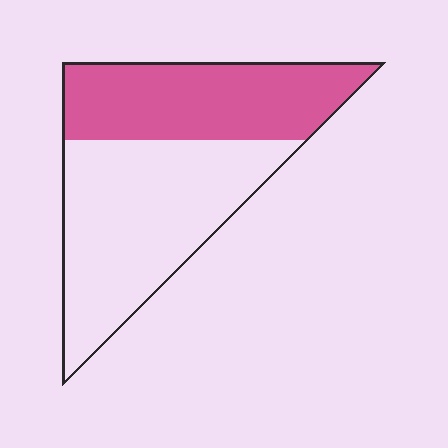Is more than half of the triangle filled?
No.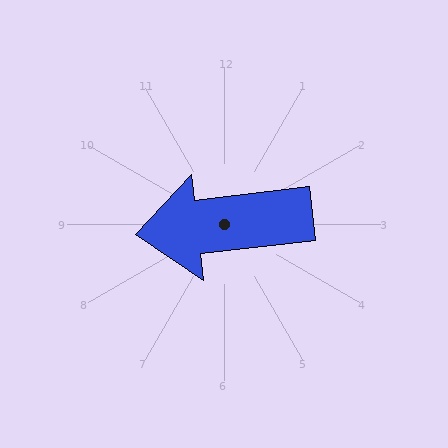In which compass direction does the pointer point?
West.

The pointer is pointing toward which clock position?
Roughly 9 o'clock.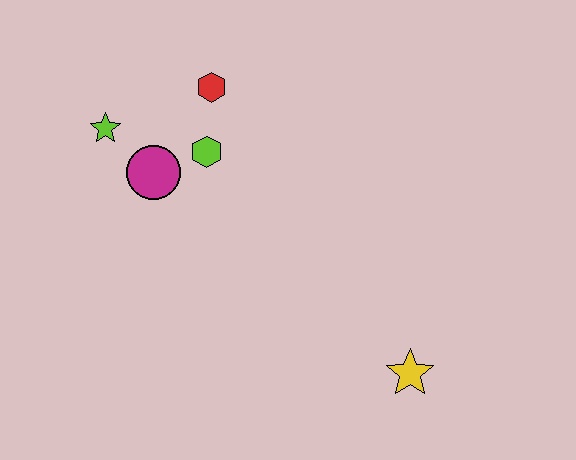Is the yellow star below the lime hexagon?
Yes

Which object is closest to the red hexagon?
The lime hexagon is closest to the red hexagon.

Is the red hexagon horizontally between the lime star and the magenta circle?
No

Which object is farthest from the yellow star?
The lime star is farthest from the yellow star.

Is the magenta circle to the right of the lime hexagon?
No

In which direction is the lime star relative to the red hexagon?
The lime star is to the left of the red hexagon.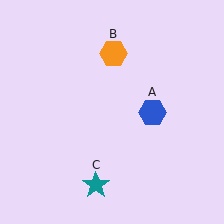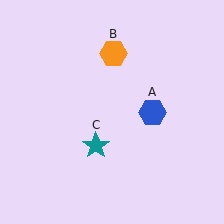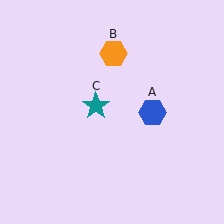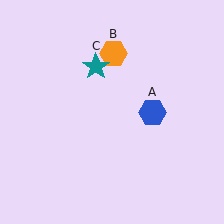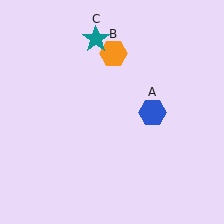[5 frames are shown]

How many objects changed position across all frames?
1 object changed position: teal star (object C).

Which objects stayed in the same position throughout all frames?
Blue hexagon (object A) and orange hexagon (object B) remained stationary.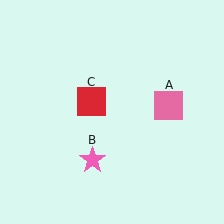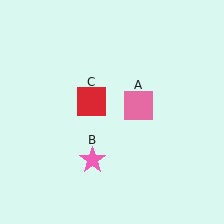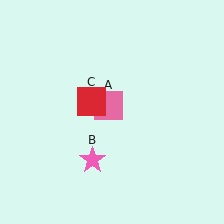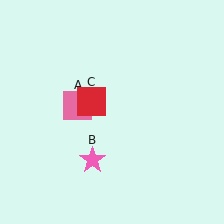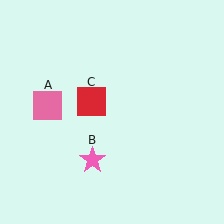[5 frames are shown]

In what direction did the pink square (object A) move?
The pink square (object A) moved left.